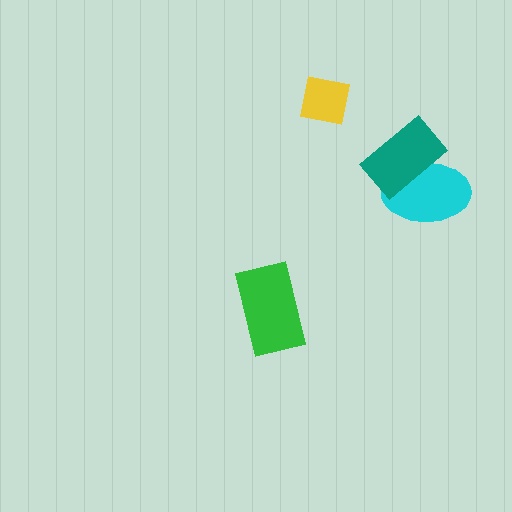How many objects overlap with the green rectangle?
0 objects overlap with the green rectangle.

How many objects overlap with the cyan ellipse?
1 object overlaps with the cyan ellipse.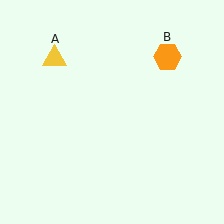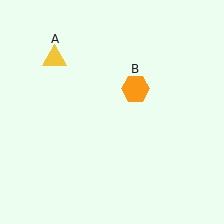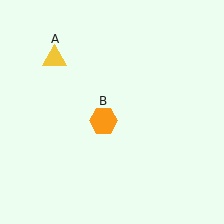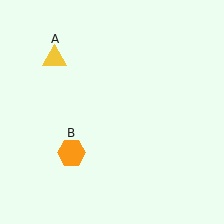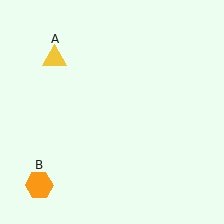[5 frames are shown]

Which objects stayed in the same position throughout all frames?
Yellow triangle (object A) remained stationary.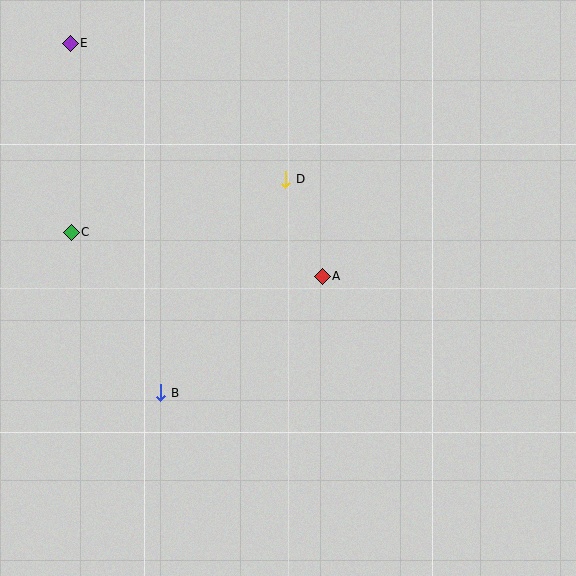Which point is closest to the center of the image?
Point A at (322, 276) is closest to the center.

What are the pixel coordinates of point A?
Point A is at (322, 276).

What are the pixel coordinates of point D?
Point D is at (286, 179).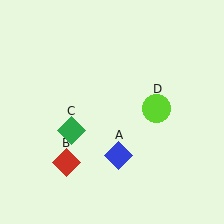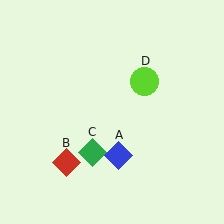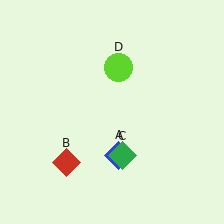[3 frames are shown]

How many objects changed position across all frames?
2 objects changed position: green diamond (object C), lime circle (object D).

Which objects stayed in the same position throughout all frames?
Blue diamond (object A) and red diamond (object B) remained stationary.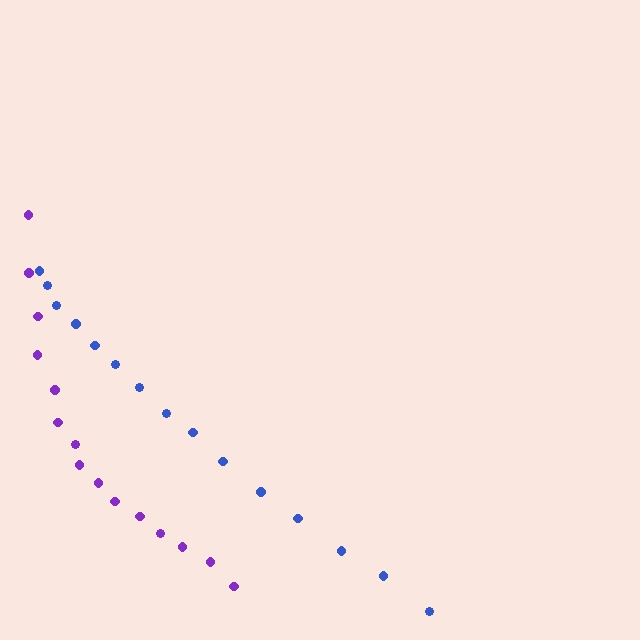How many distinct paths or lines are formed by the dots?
There are 2 distinct paths.